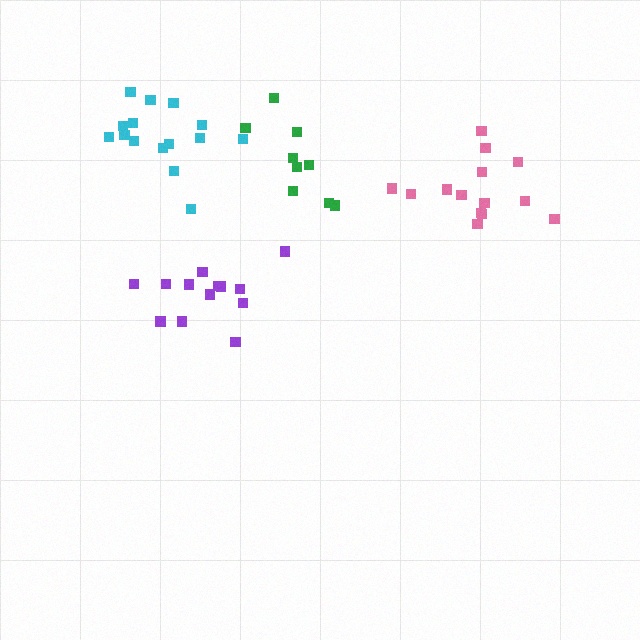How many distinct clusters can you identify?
There are 4 distinct clusters.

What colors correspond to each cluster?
The clusters are colored: pink, purple, green, cyan.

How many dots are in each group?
Group 1: 14 dots, Group 2: 13 dots, Group 3: 9 dots, Group 4: 15 dots (51 total).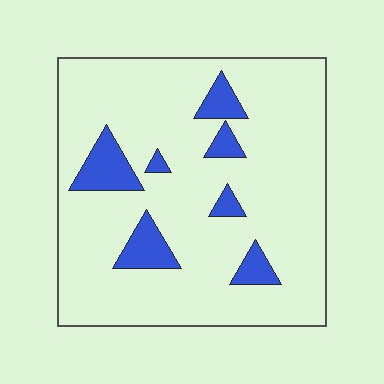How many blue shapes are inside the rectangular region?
7.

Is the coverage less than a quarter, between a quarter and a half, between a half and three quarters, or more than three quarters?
Less than a quarter.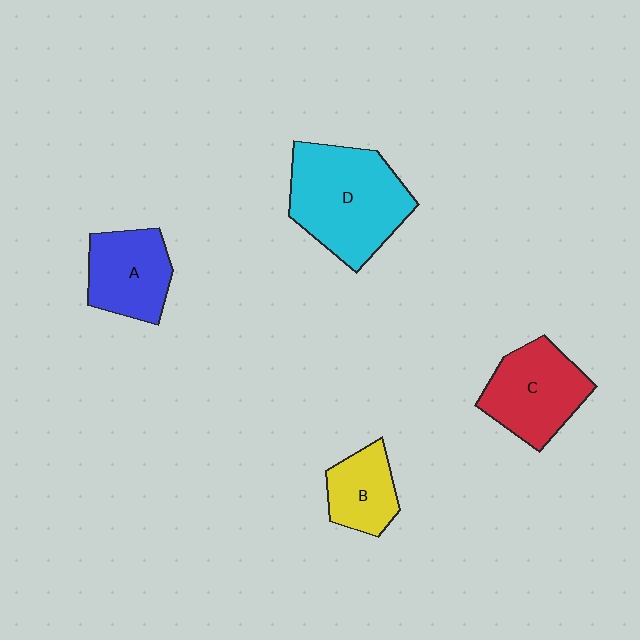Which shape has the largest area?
Shape D (cyan).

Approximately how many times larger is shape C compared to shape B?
Approximately 1.6 times.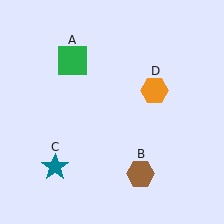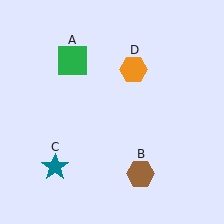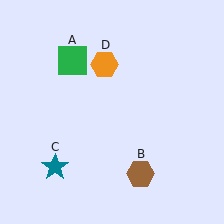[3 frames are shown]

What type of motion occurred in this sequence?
The orange hexagon (object D) rotated counterclockwise around the center of the scene.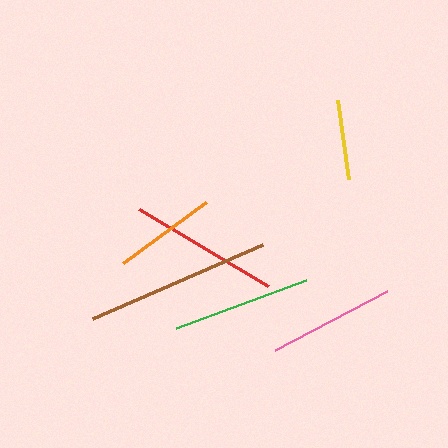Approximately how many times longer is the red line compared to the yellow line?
The red line is approximately 1.9 times the length of the yellow line.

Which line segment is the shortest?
The yellow line is the shortest at approximately 80 pixels.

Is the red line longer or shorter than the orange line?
The red line is longer than the orange line.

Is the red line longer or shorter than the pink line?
The red line is longer than the pink line.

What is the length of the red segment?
The red segment is approximately 151 pixels long.